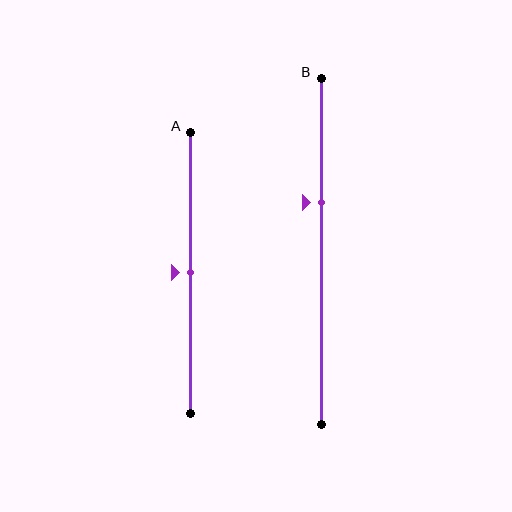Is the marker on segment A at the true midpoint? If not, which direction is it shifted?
Yes, the marker on segment A is at the true midpoint.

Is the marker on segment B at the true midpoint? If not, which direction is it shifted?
No, the marker on segment B is shifted upward by about 14% of the segment length.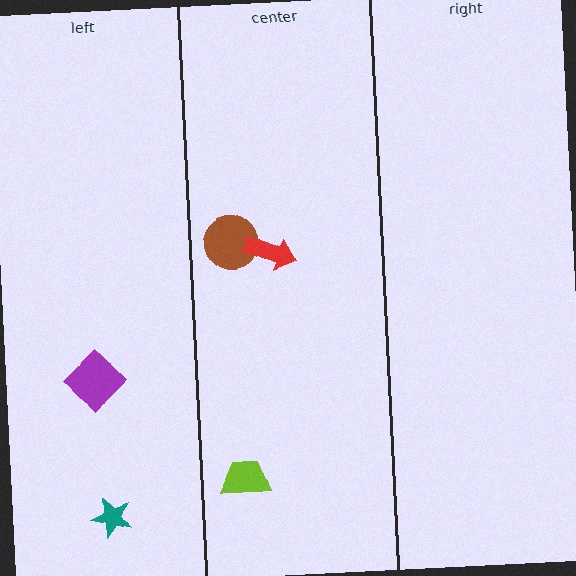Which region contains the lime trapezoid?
The center region.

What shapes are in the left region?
The purple diamond, the teal star.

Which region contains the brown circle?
The center region.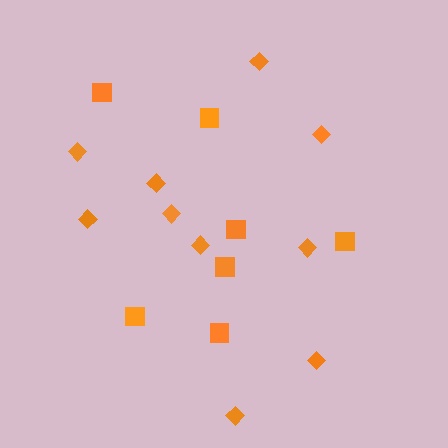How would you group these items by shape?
There are 2 groups: one group of squares (7) and one group of diamonds (10).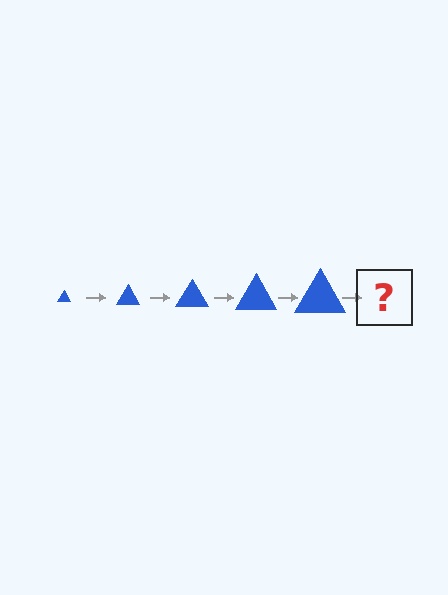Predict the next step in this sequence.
The next step is a blue triangle, larger than the previous one.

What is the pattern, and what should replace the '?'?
The pattern is that the triangle gets progressively larger each step. The '?' should be a blue triangle, larger than the previous one.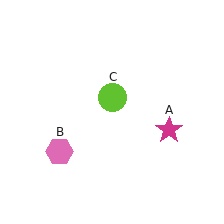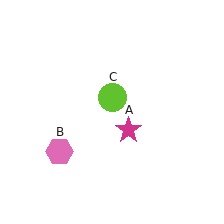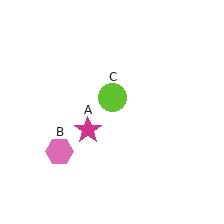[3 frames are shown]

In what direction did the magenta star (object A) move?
The magenta star (object A) moved left.